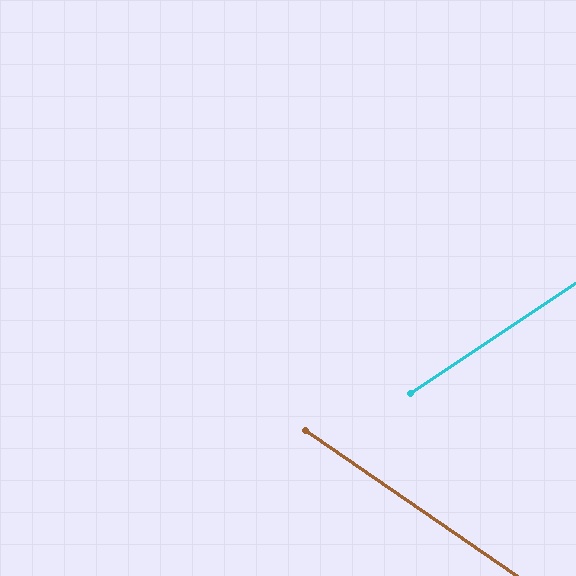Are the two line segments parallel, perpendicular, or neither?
Neither parallel nor perpendicular — they differ by about 68°.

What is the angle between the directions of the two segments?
Approximately 68 degrees.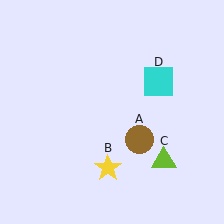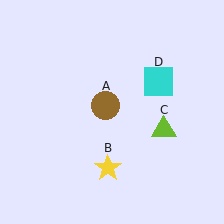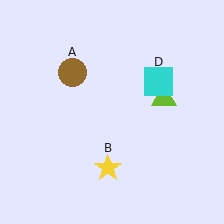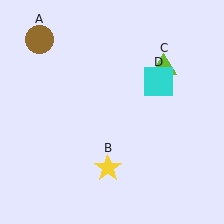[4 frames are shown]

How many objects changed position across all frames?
2 objects changed position: brown circle (object A), lime triangle (object C).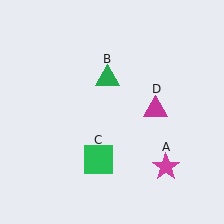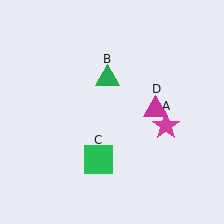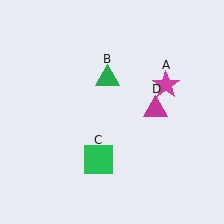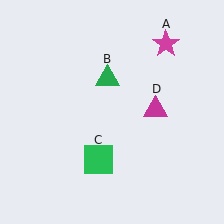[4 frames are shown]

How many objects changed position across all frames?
1 object changed position: magenta star (object A).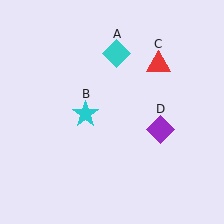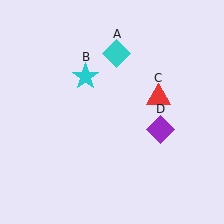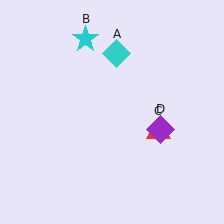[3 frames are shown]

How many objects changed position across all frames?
2 objects changed position: cyan star (object B), red triangle (object C).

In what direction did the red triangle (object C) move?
The red triangle (object C) moved down.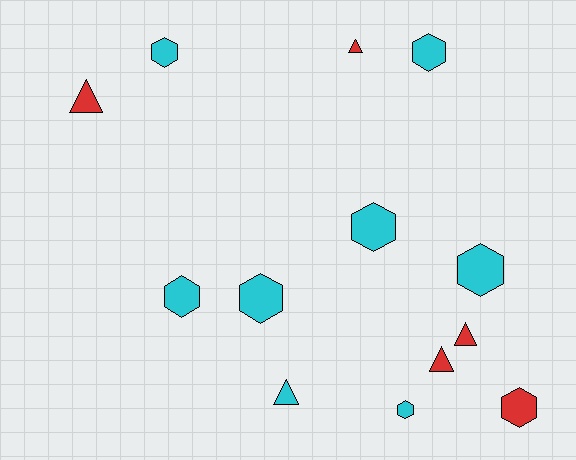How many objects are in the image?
There are 13 objects.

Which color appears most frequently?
Cyan, with 8 objects.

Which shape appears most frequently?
Hexagon, with 8 objects.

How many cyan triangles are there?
There is 1 cyan triangle.